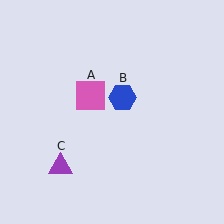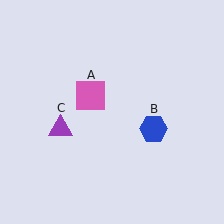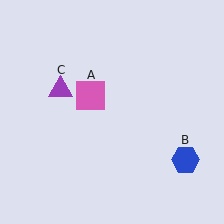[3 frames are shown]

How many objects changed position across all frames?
2 objects changed position: blue hexagon (object B), purple triangle (object C).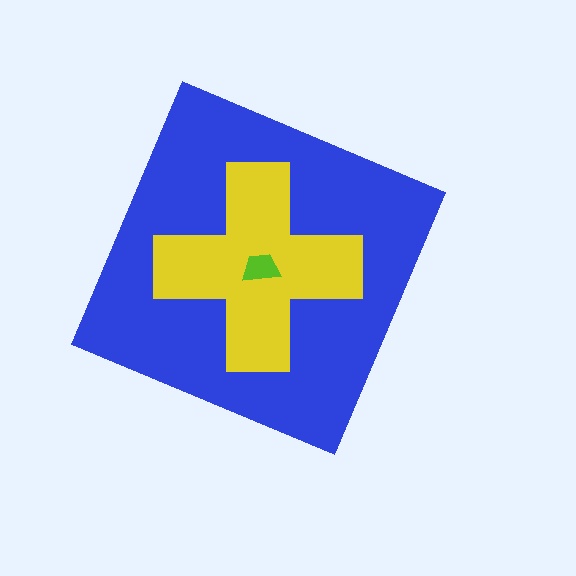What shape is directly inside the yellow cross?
The lime trapezoid.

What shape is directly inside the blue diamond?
The yellow cross.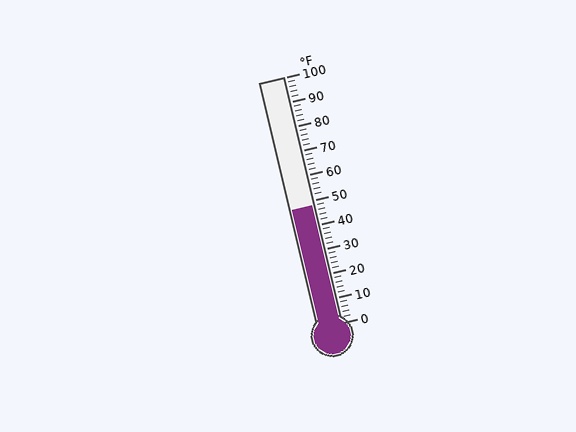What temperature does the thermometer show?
The thermometer shows approximately 48°F.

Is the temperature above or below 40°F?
The temperature is above 40°F.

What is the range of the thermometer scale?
The thermometer scale ranges from 0°F to 100°F.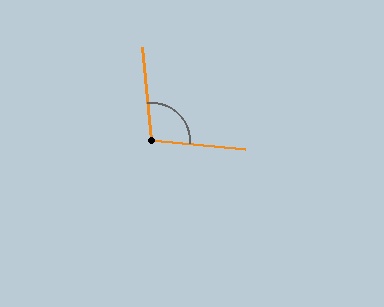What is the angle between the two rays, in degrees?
Approximately 101 degrees.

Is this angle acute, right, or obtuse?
It is obtuse.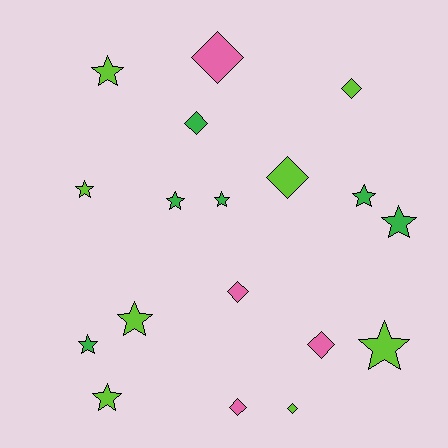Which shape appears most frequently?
Star, with 10 objects.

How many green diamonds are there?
There is 1 green diamond.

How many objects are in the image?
There are 18 objects.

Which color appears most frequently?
Lime, with 8 objects.